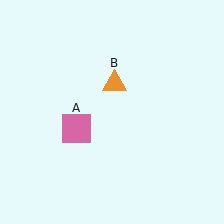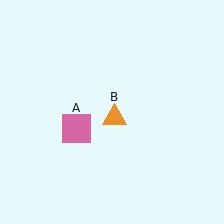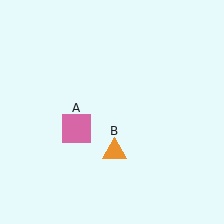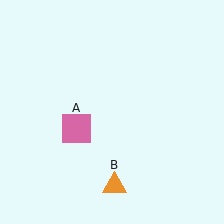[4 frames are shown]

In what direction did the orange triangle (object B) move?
The orange triangle (object B) moved down.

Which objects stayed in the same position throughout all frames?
Pink square (object A) remained stationary.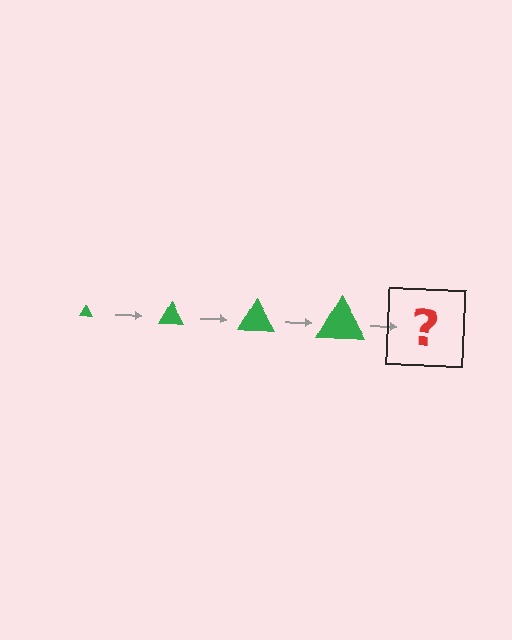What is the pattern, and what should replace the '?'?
The pattern is that the triangle gets progressively larger each step. The '?' should be a green triangle, larger than the previous one.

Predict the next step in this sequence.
The next step is a green triangle, larger than the previous one.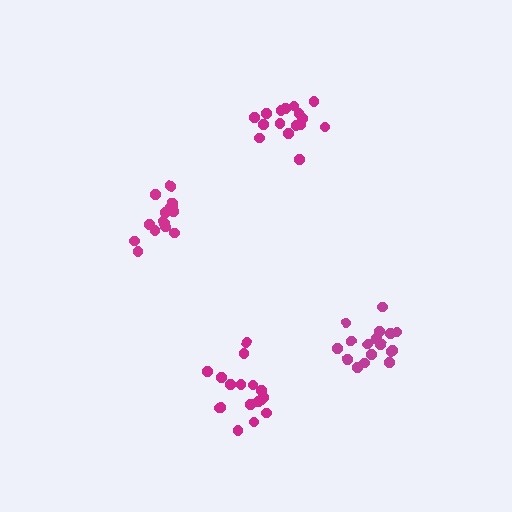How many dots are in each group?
Group 1: 17 dots, Group 2: 17 dots, Group 3: 16 dots, Group 4: 15 dots (65 total).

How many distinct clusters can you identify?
There are 4 distinct clusters.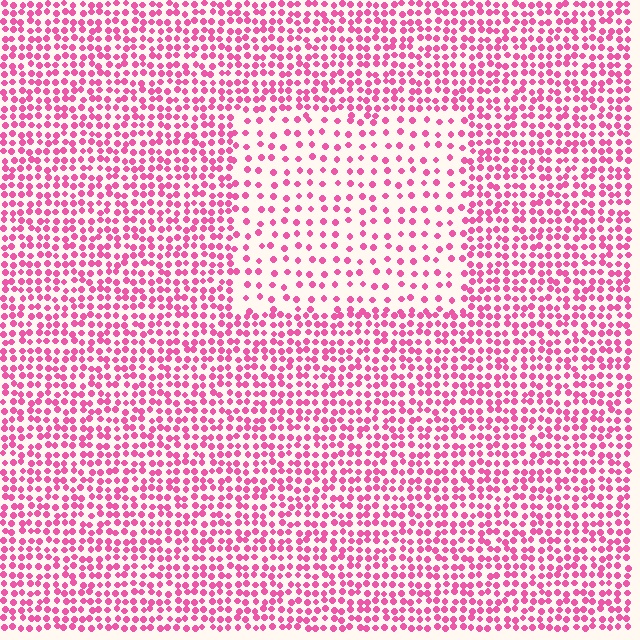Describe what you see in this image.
The image contains small pink elements arranged at two different densities. A rectangle-shaped region is visible where the elements are less densely packed than the surrounding area.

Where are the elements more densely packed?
The elements are more densely packed outside the rectangle boundary.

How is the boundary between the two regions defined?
The boundary is defined by a change in element density (approximately 2.2x ratio). All elements are the same color, size, and shape.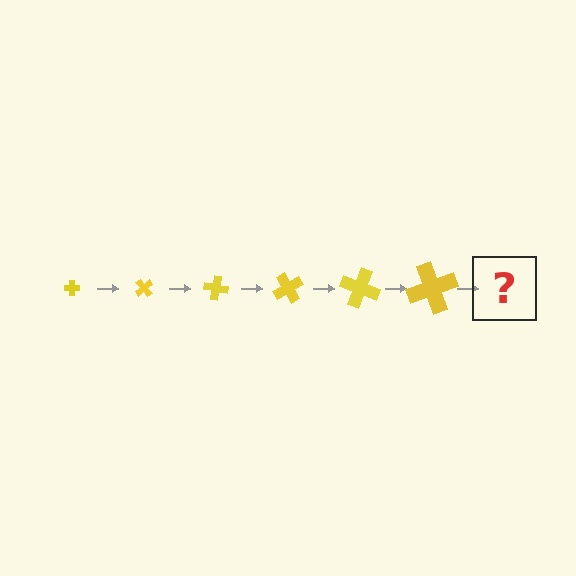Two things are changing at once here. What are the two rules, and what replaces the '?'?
The two rules are that the cross grows larger each step and it rotates 50 degrees each step. The '?' should be a cross, larger than the previous one and rotated 300 degrees from the start.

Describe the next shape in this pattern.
It should be a cross, larger than the previous one and rotated 300 degrees from the start.